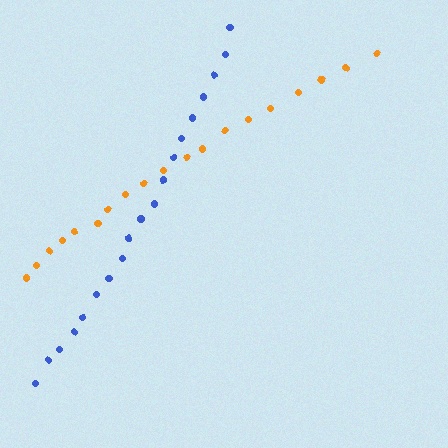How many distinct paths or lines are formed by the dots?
There are 2 distinct paths.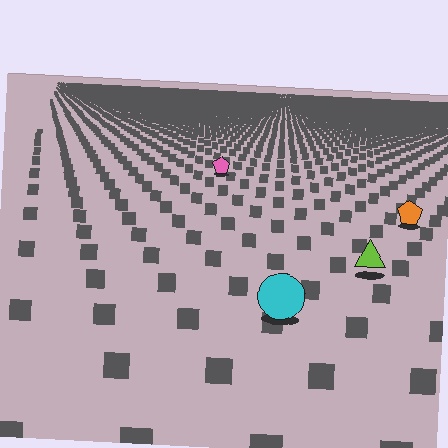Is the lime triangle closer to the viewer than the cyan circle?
No. The cyan circle is closer — you can tell from the texture gradient: the ground texture is coarser near it.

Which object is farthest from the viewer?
The pink pentagon is farthest from the viewer. It appears smaller and the ground texture around it is denser.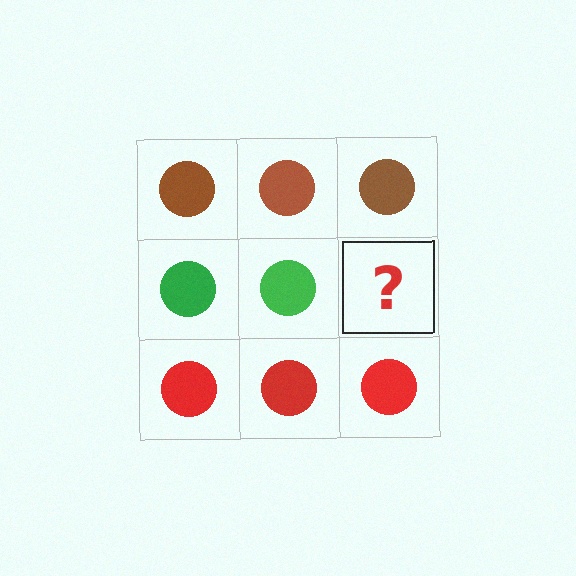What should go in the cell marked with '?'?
The missing cell should contain a green circle.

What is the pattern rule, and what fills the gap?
The rule is that each row has a consistent color. The gap should be filled with a green circle.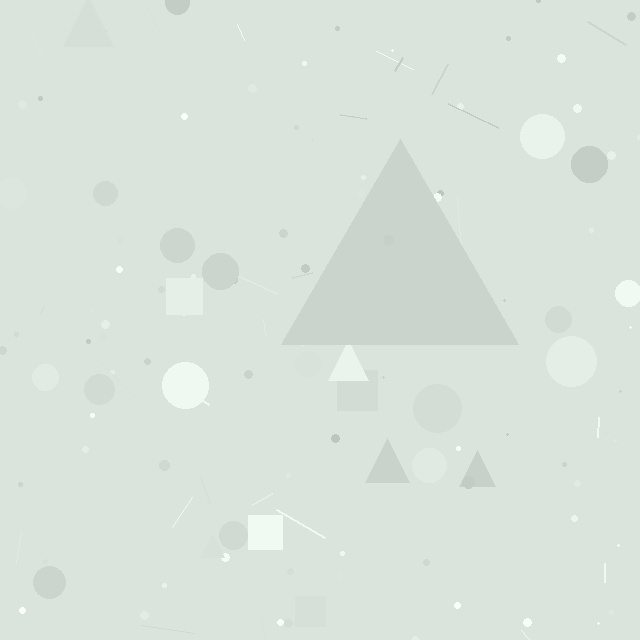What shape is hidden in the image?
A triangle is hidden in the image.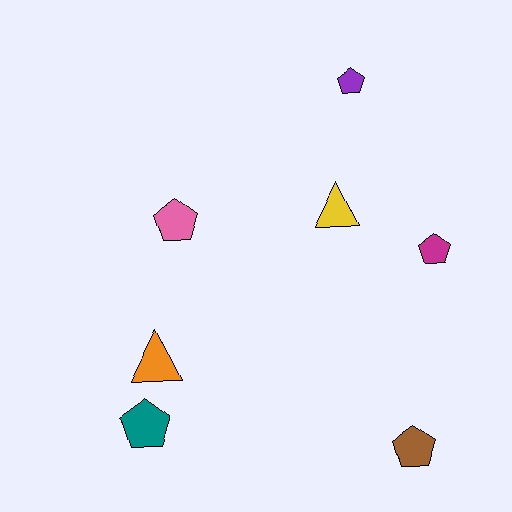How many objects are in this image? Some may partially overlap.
There are 7 objects.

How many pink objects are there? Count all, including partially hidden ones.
There is 1 pink object.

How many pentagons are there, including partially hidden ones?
There are 5 pentagons.